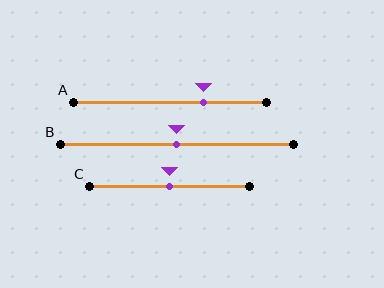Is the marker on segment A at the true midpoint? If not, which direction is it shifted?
No, the marker on segment A is shifted to the right by about 17% of the segment length.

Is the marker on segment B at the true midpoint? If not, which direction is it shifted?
Yes, the marker on segment B is at the true midpoint.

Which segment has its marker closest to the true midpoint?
Segment B has its marker closest to the true midpoint.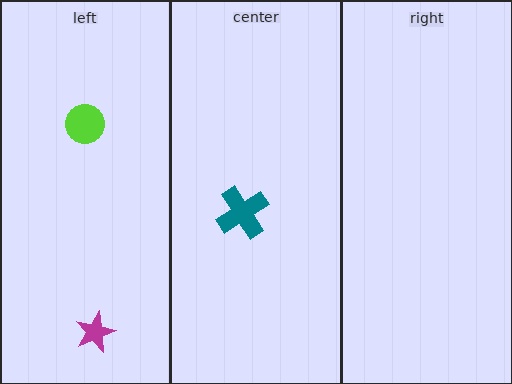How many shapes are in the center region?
1.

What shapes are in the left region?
The magenta star, the lime circle.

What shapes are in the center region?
The teal cross.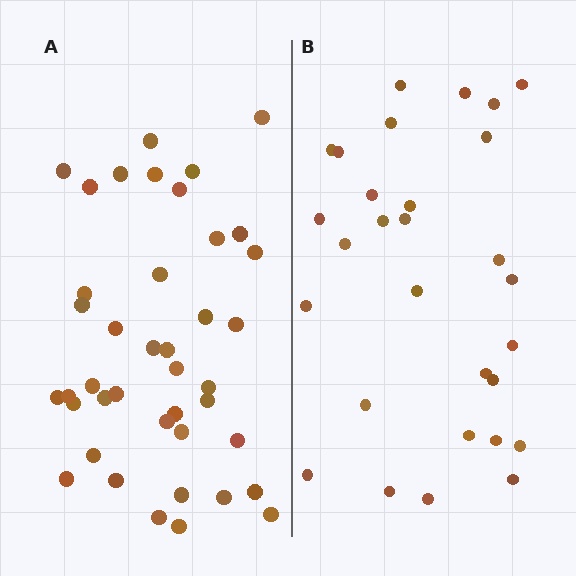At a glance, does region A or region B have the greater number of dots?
Region A (the left region) has more dots.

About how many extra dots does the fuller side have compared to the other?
Region A has roughly 12 or so more dots than region B.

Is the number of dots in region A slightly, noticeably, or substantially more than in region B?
Region A has noticeably more, but not dramatically so. The ratio is roughly 1.4 to 1.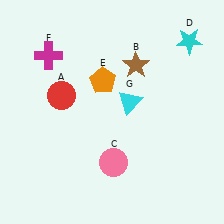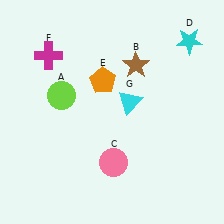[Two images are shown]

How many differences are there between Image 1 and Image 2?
There is 1 difference between the two images.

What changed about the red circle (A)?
In Image 1, A is red. In Image 2, it changed to lime.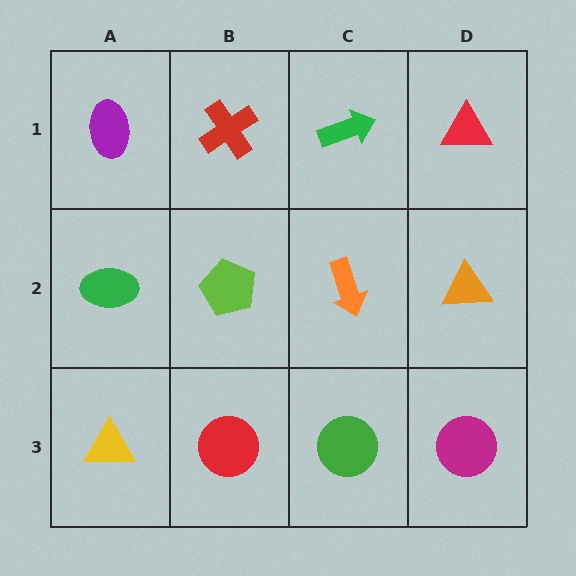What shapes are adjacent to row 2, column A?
A purple ellipse (row 1, column A), a yellow triangle (row 3, column A), a lime pentagon (row 2, column B).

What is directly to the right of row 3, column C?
A magenta circle.